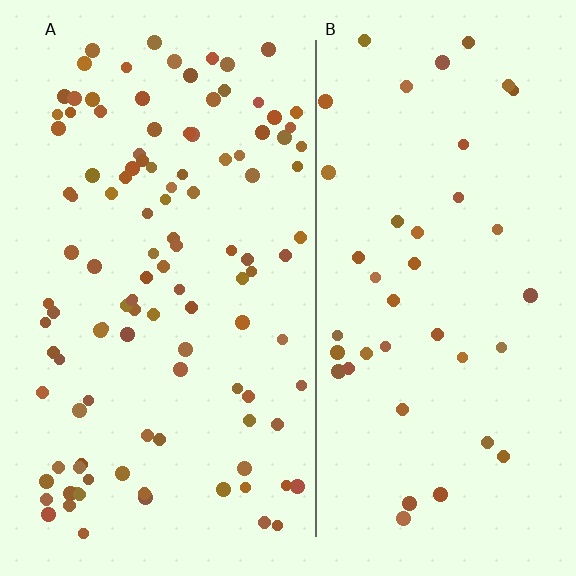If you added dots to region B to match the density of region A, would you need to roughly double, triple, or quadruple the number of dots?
Approximately triple.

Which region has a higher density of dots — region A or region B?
A (the left).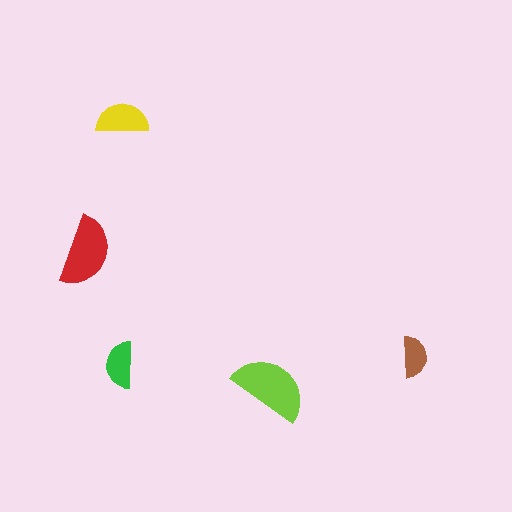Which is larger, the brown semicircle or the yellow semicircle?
The yellow one.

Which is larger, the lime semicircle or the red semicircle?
The lime one.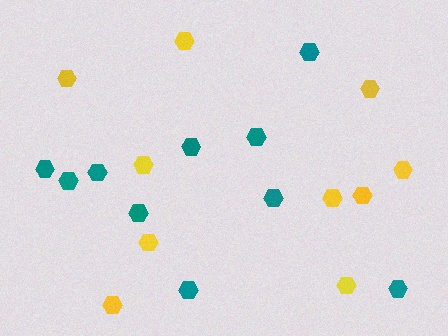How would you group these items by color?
There are 2 groups: one group of yellow hexagons (10) and one group of teal hexagons (10).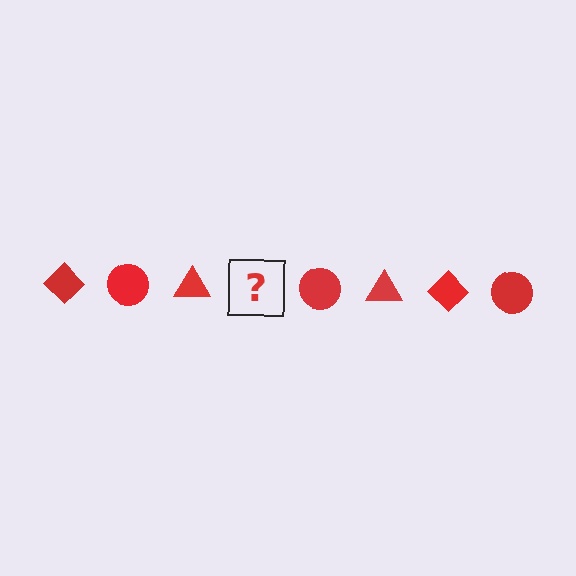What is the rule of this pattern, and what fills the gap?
The rule is that the pattern cycles through diamond, circle, triangle shapes in red. The gap should be filled with a red diamond.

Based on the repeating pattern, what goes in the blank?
The blank should be a red diamond.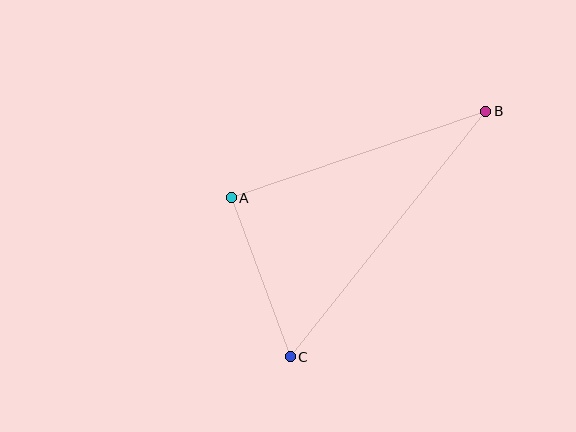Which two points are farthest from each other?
Points B and C are farthest from each other.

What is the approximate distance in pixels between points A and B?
The distance between A and B is approximately 269 pixels.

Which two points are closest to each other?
Points A and C are closest to each other.